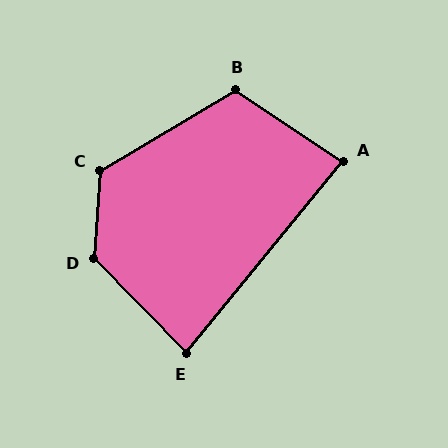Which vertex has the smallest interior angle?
E, at approximately 84 degrees.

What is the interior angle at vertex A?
Approximately 84 degrees (acute).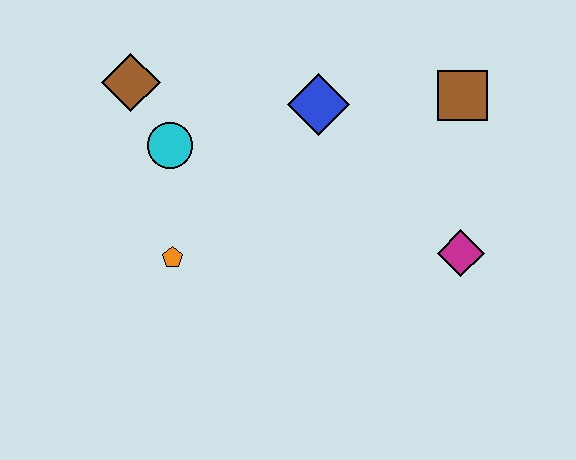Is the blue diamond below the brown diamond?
Yes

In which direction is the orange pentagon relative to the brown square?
The orange pentagon is to the left of the brown square.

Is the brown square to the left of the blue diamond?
No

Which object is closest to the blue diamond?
The brown square is closest to the blue diamond.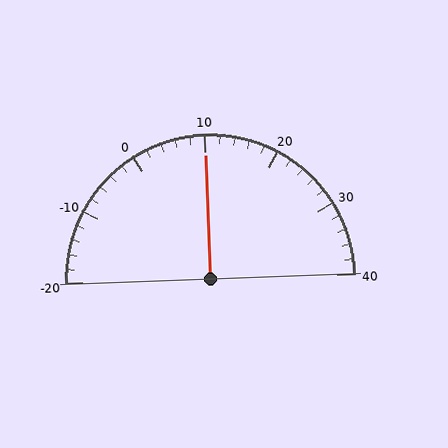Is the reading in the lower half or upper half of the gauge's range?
The reading is in the upper half of the range (-20 to 40).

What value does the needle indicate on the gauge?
The needle indicates approximately 10.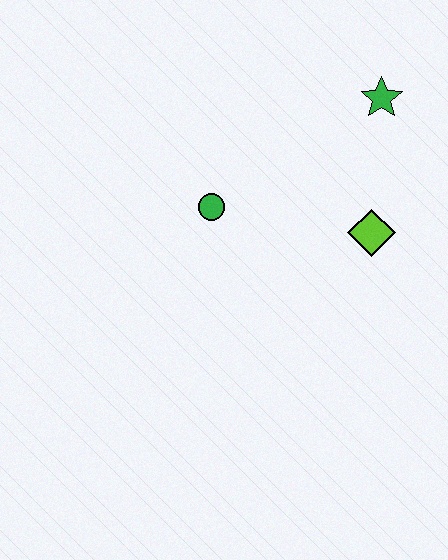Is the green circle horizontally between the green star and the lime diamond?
No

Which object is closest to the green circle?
The lime diamond is closest to the green circle.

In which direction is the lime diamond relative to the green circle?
The lime diamond is to the right of the green circle.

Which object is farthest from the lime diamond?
The green circle is farthest from the lime diamond.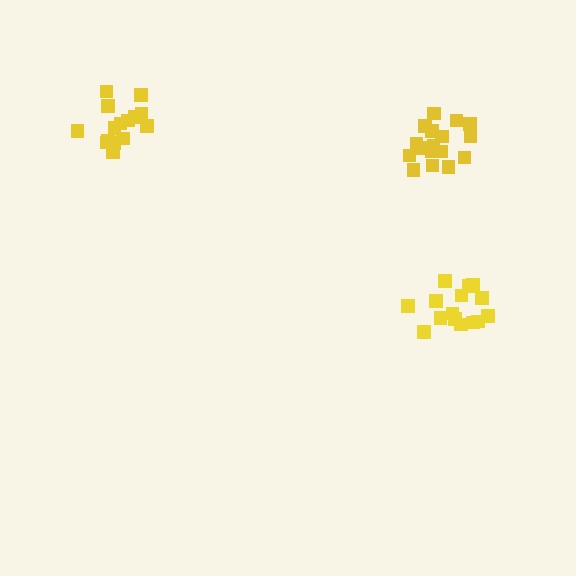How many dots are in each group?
Group 1: 15 dots, Group 2: 18 dots, Group 3: 15 dots (48 total).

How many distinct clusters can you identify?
There are 3 distinct clusters.